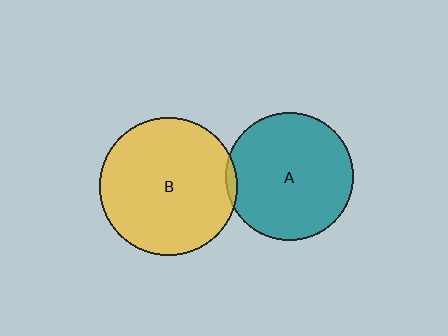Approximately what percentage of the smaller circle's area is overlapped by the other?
Approximately 5%.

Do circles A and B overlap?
Yes.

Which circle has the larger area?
Circle B (yellow).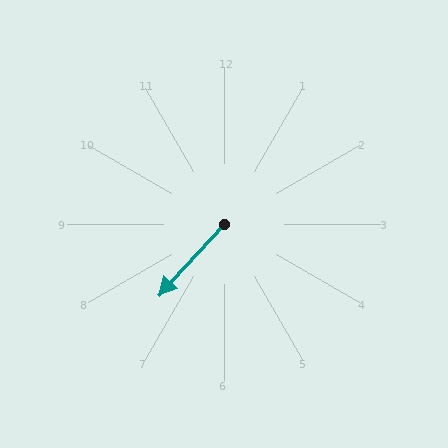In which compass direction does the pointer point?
Southwest.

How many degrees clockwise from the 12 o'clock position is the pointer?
Approximately 223 degrees.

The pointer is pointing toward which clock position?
Roughly 7 o'clock.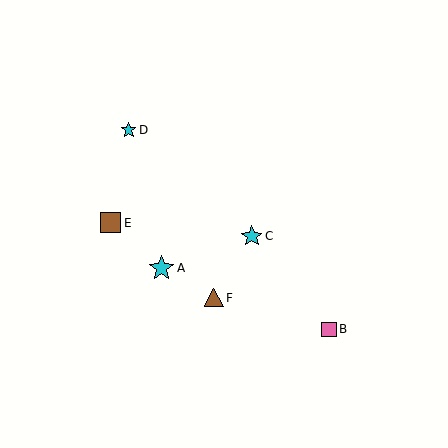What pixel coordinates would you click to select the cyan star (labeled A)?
Click at (161, 268) to select the cyan star A.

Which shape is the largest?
The cyan star (labeled A) is the largest.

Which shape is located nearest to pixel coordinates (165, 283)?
The cyan star (labeled A) at (161, 268) is nearest to that location.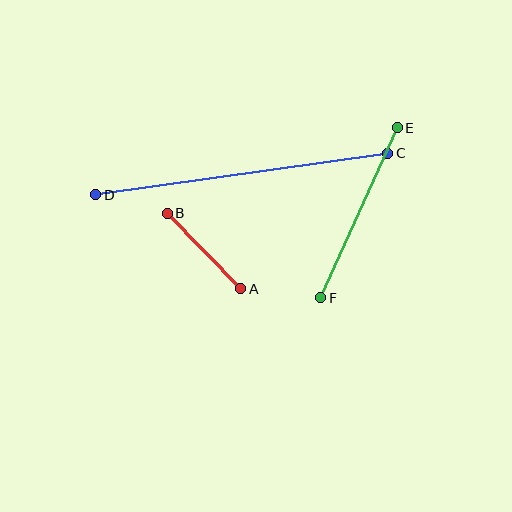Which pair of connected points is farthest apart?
Points C and D are farthest apart.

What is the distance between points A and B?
The distance is approximately 106 pixels.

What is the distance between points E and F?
The distance is approximately 186 pixels.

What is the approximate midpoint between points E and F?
The midpoint is at approximately (359, 213) pixels.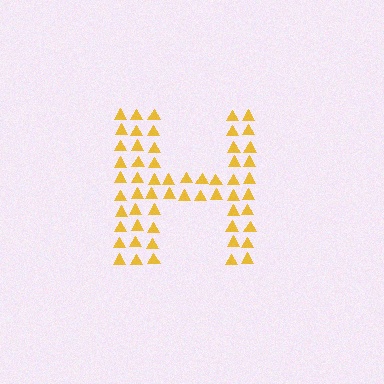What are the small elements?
The small elements are triangles.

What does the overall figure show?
The overall figure shows the letter H.